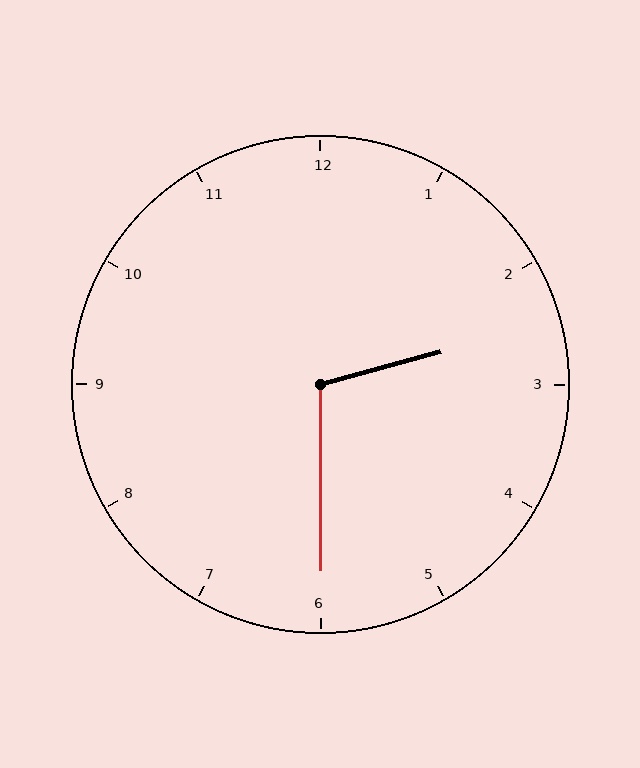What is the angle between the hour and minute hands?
Approximately 105 degrees.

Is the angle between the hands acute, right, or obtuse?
It is obtuse.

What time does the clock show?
2:30.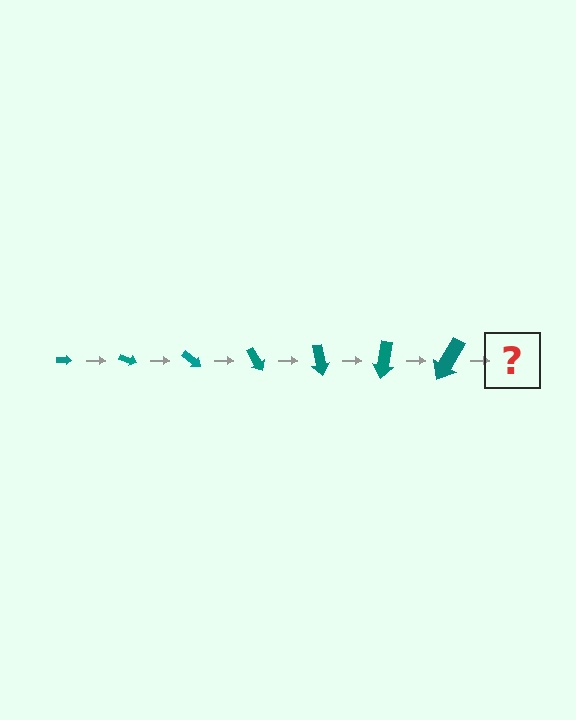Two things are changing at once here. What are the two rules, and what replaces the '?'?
The two rules are that the arrow grows larger each step and it rotates 20 degrees each step. The '?' should be an arrow, larger than the previous one and rotated 140 degrees from the start.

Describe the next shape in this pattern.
It should be an arrow, larger than the previous one and rotated 140 degrees from the start.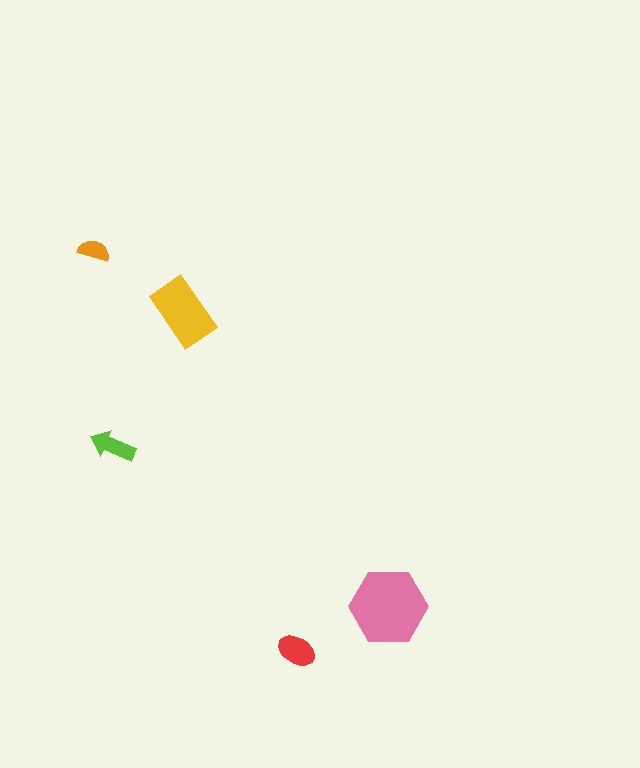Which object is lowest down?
The red ellipse is bottommost.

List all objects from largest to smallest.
The pink hexagon, the yellow rectangle, the red ellipse, the lime arrow, the orange semicircle.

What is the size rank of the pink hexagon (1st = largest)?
1st.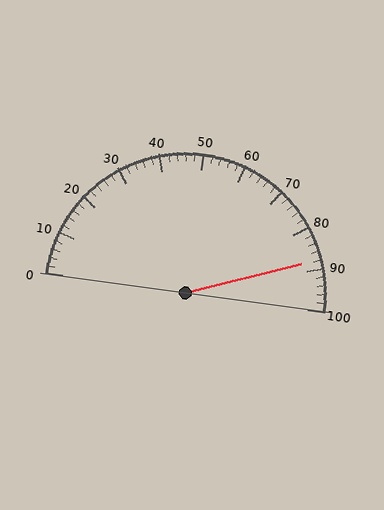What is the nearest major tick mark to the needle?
The nearest major tick mark is 90.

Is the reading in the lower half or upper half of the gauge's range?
The reading is in the upper half of the range (0 to 100).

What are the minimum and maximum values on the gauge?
The gauge ranges from 0 to 100.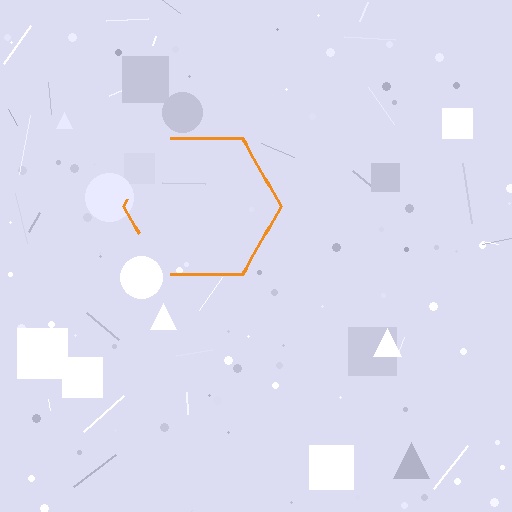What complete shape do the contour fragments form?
The contour fragments form a hexagon.